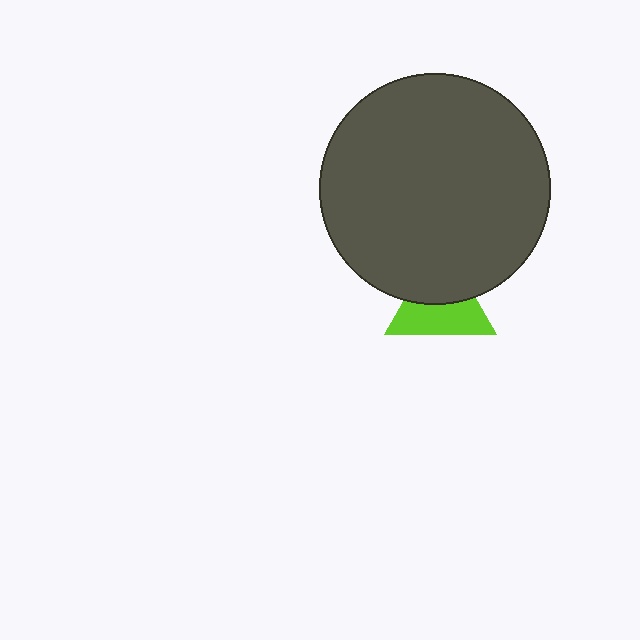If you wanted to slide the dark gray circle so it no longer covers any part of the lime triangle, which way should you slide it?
Slide it up — that is the most direct way to separate the two shapes.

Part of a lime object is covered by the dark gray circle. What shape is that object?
It is a triangle.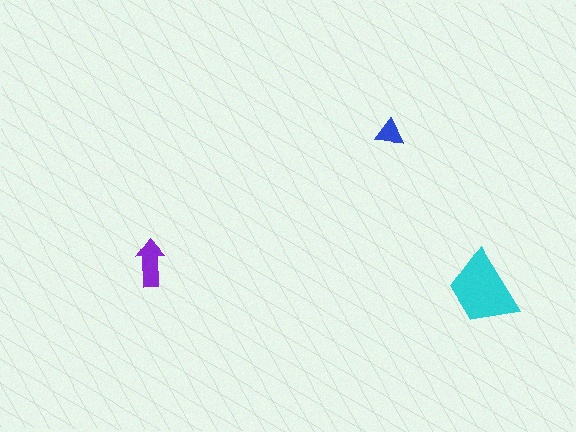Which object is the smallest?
The blue triangle.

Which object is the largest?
The cyan trapezoid.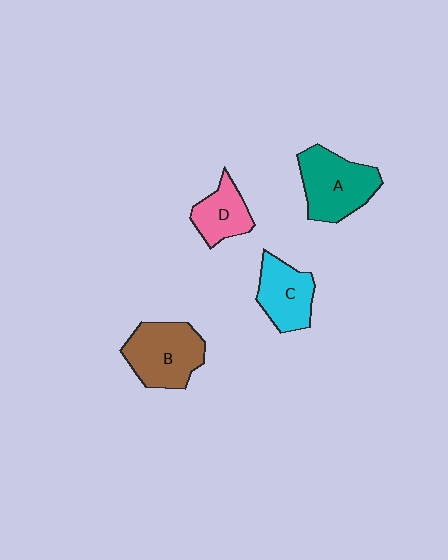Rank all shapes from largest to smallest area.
From largest to smallest: A (teal), B (brown), C (cyan), D (pink).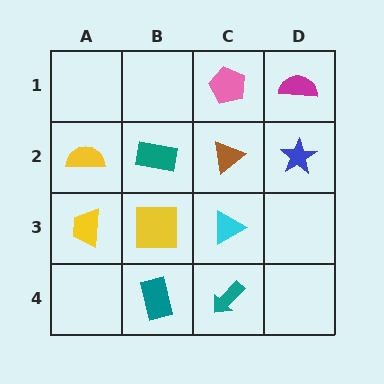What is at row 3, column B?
A yellow square.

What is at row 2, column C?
A brown triangle.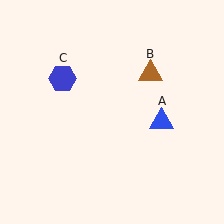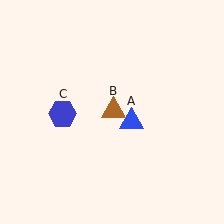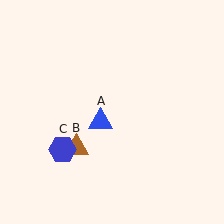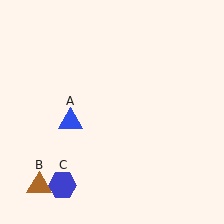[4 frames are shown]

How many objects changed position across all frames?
3 objects changed position: blue triangle (object A), brown triangle (object B), blue hexagon (object C).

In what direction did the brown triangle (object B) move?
The brown triangle (object B) moved down and to the left.